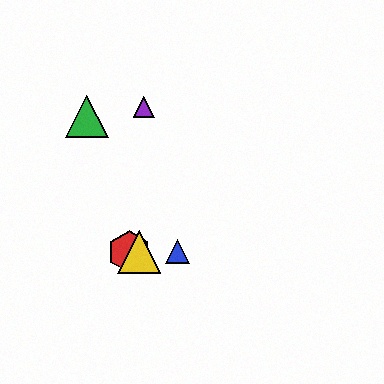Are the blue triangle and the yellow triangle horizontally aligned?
Yes, both are at y≈252.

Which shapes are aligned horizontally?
The red hexagon, the blue triangle, the yellow triangle are aligned horizontally.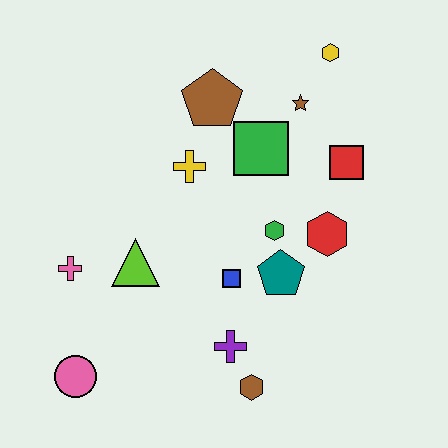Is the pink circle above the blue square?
No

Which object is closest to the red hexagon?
The green hexagon is closest to the red hexagon.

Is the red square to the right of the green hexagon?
Yes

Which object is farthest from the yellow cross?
The pink circle is farthest from the yellow cross.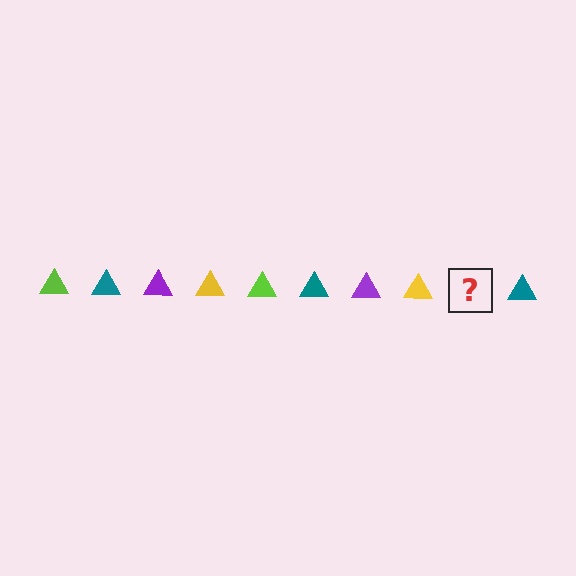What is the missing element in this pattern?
The missing element is a lime triangle.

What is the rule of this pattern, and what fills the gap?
The rule is that the pattern cycles through lime, teal, purple, yellow triangles. The gap should be filled with a lime triangle.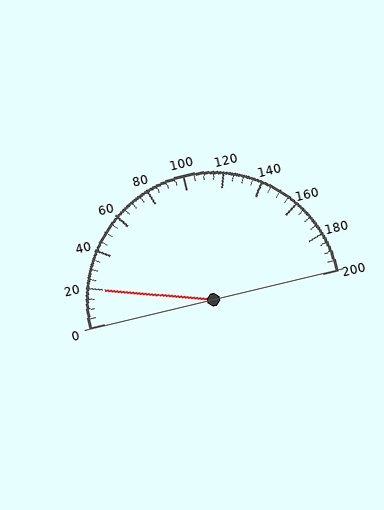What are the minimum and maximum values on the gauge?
The gauge ranges from 0 to 200.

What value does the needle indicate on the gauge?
The needle indicates approximately 20.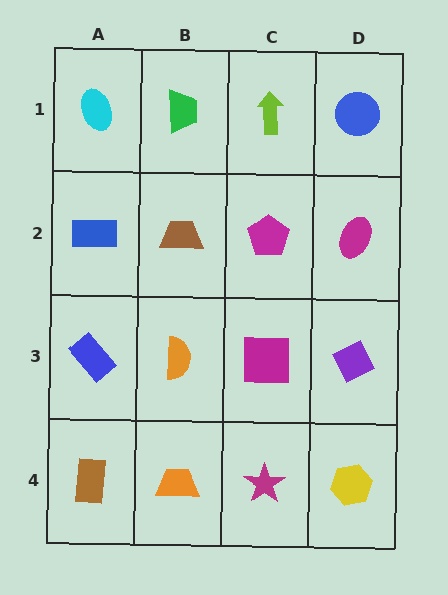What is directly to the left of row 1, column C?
A green trapezoid.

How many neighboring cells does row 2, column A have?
3.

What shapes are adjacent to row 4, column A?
A blue rectangle (row 3, column A), an orange trapezoid (row 4, column B).